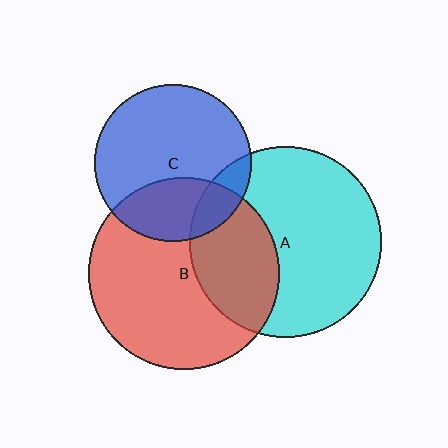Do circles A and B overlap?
Yes.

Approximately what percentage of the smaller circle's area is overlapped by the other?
Approximately 35%.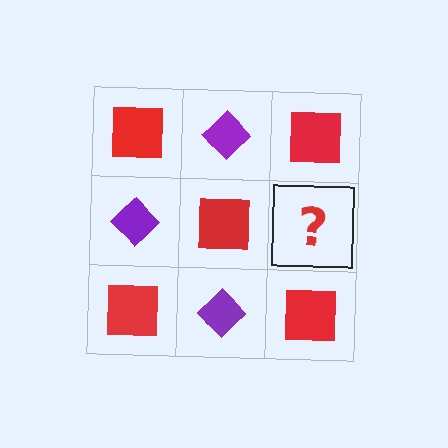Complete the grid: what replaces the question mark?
The question mark should be replaced with a purple diamond.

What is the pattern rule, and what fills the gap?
The rule is that it alternates red square and purple diamond in a checkerboard pattern. The gap should be filled with a purple diamond.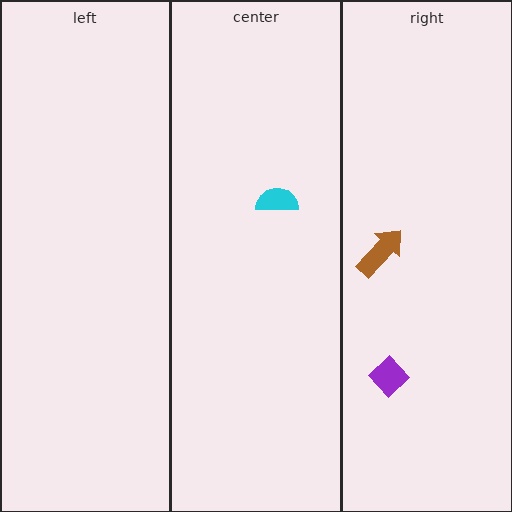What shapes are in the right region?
The brown arrow, the purple diamond.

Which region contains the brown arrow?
The right region.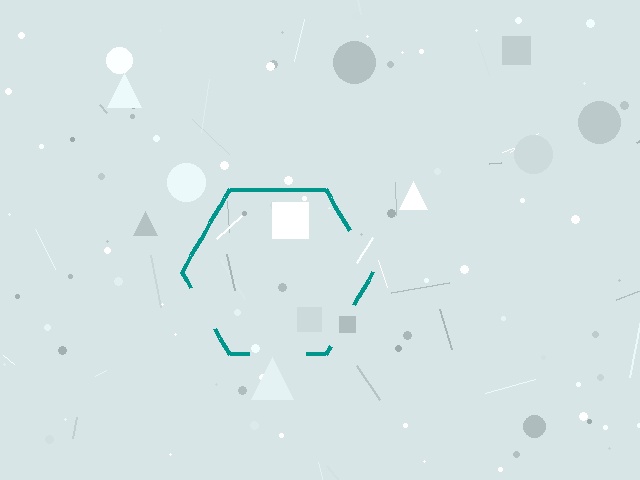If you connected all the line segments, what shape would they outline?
They would outline a hexagon.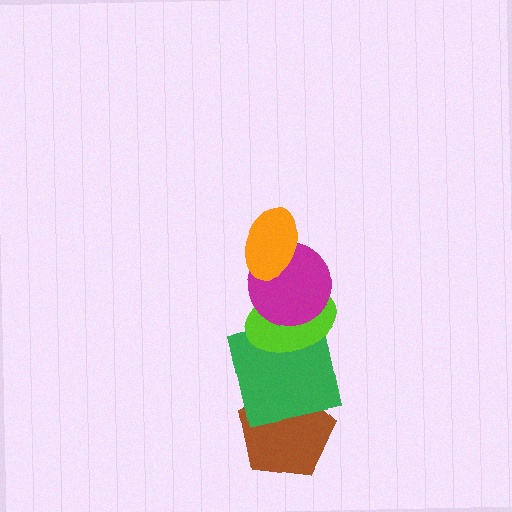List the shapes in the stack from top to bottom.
From top to bottom: the orange ellipse, the magenta circle, the lime ellipse, the green square, the brown pentagon.